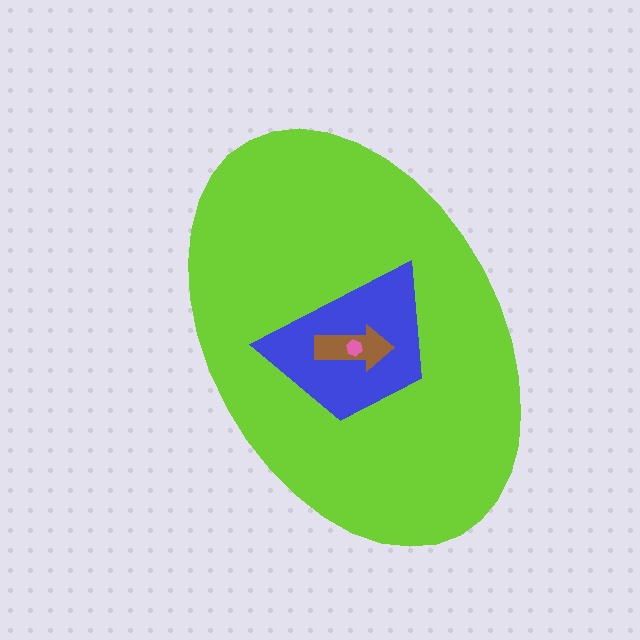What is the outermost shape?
The lime ellipse.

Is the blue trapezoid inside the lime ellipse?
Yes.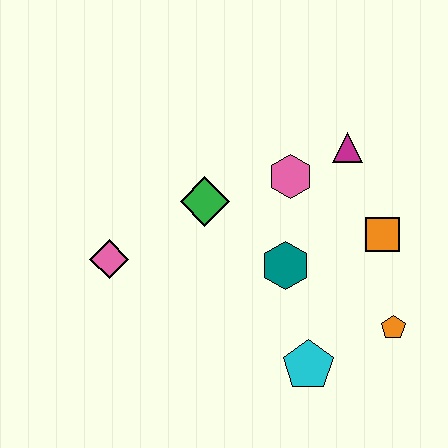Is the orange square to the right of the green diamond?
Yes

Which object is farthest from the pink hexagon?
The pink diamond is farthest from the pink hexagon.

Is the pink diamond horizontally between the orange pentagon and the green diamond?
No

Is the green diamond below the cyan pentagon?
No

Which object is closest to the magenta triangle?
The pink hexagon is closest to the magenta triangle.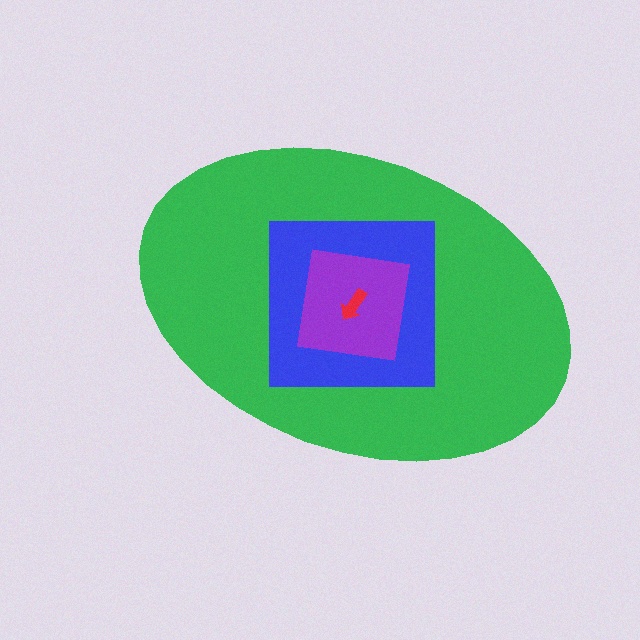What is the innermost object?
The red arrow.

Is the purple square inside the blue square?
Yes.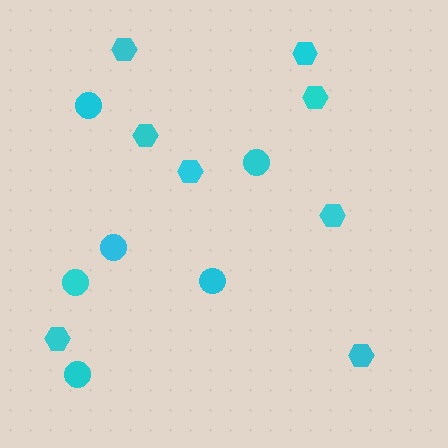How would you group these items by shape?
There are 2 groups: one group of hexagons (8) and one group of circles (6).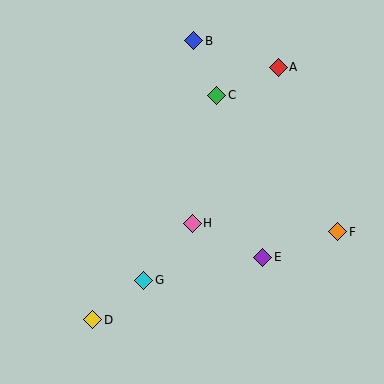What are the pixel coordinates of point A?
Point A is at (278, 68).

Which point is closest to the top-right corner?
Point A is closest to the top-right corner.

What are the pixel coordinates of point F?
Point F is at (338, 232).